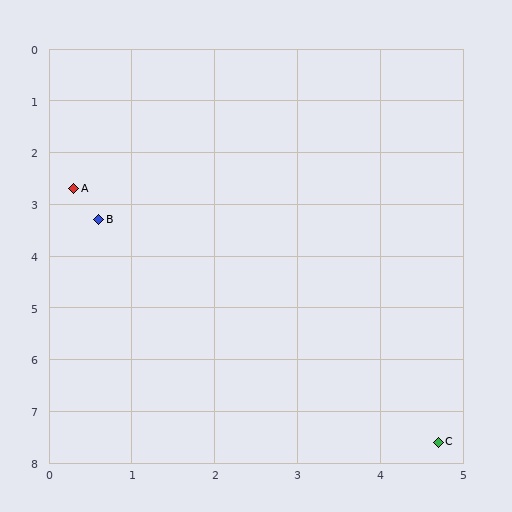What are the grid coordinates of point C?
Point C is at approximately (4.7, 7.6).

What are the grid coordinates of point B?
Point B is at approximately (0.6, 3.3).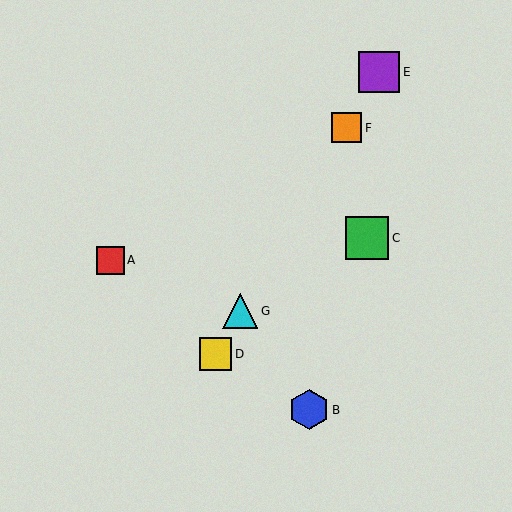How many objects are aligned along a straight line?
4 objects (D, E, F, G) are aligned along a straight line.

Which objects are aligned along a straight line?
Objects D, E, F, G are aligned along a straight line.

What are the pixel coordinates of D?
Object D is at (215, 354).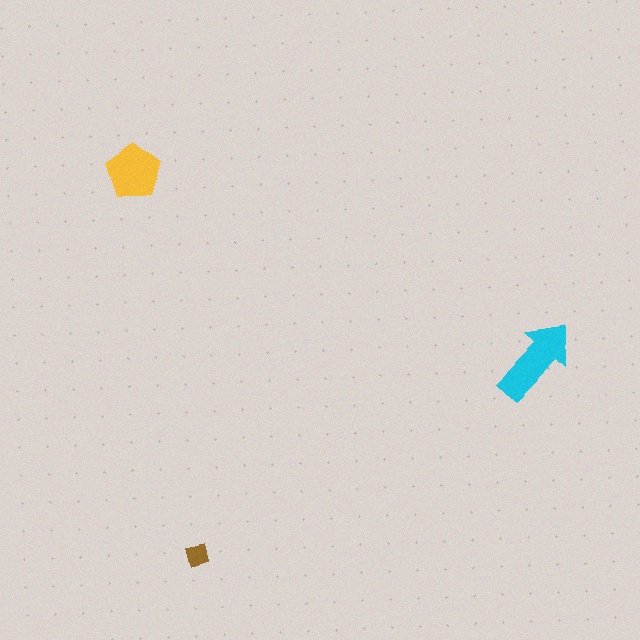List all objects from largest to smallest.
The cyan arrow, the yellow pentagon, the brown square.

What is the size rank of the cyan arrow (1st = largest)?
1st.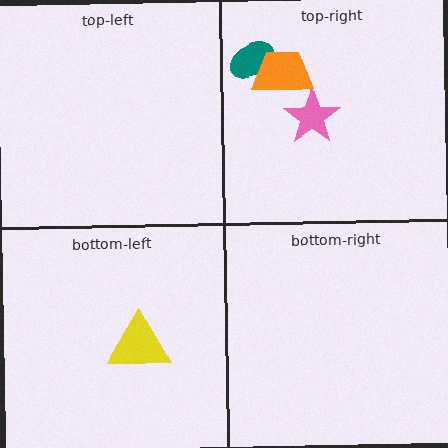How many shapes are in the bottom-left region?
1.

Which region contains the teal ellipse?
The top-right region.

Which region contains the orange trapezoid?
The top-right region.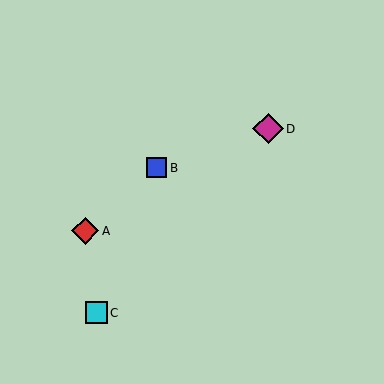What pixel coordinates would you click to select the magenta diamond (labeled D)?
Click at (268, 129) to select the magenta diamond D.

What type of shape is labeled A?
Shape A is a red diamond.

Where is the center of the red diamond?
The center of the red diamond is at (85, 231).